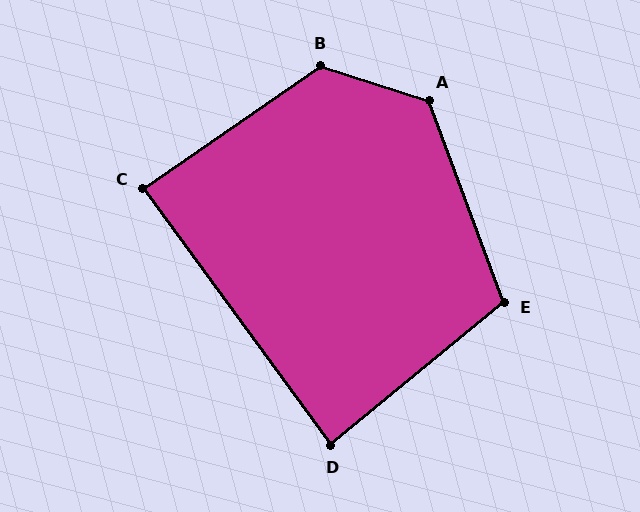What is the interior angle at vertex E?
Approximately 109 degrees (obtuse).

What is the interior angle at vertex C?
Approximately 88 degrees (approximately right).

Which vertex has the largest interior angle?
A, at approximately 128 degrees.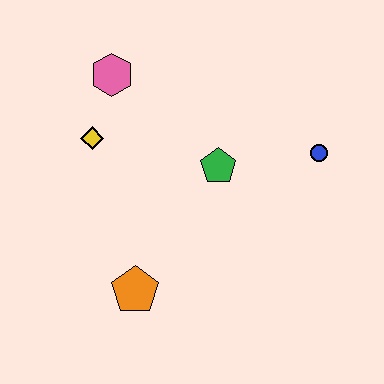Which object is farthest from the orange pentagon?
The blue circle is farthest from the orange pentagon.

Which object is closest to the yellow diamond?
The pink hexagon is closest to the yellow diamond.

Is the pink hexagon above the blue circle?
Yes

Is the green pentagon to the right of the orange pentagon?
Yes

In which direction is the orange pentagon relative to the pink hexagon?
The orange pentagon is below the pink hexagon.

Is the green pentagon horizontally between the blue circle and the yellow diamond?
Yes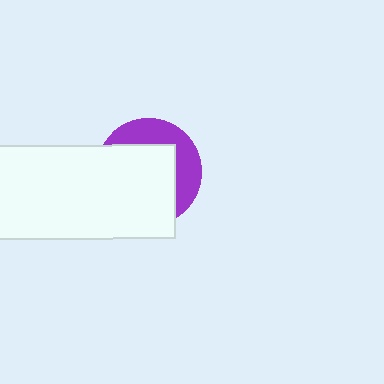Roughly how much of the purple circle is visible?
A small part of it is visible (roughly 35%).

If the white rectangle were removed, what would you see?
You would see the complete purple circle.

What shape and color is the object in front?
The object in front is a white rectangle.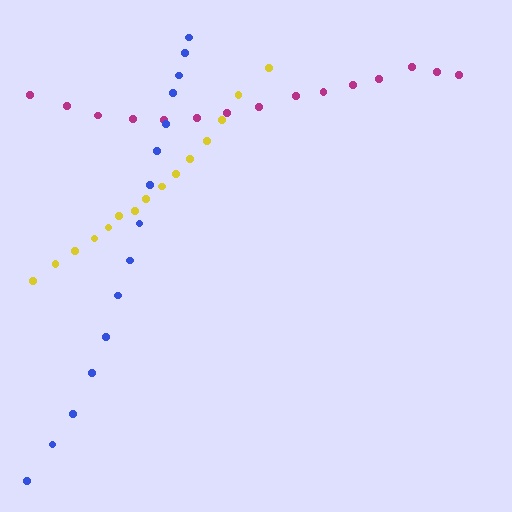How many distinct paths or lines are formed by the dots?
There are 3 distinct paths.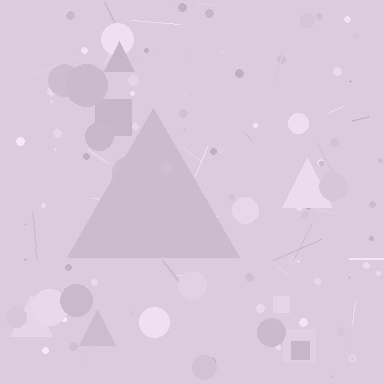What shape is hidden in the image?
A triangle is hidden in the image.